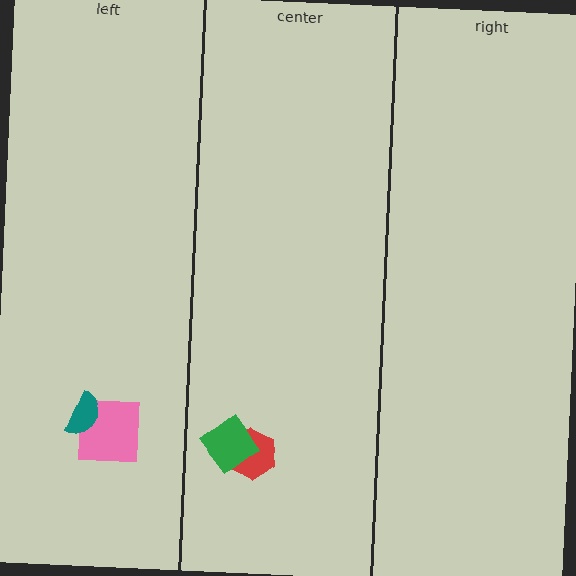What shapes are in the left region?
The pink square, the teal semicircle.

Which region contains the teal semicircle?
The left region.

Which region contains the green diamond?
The center region.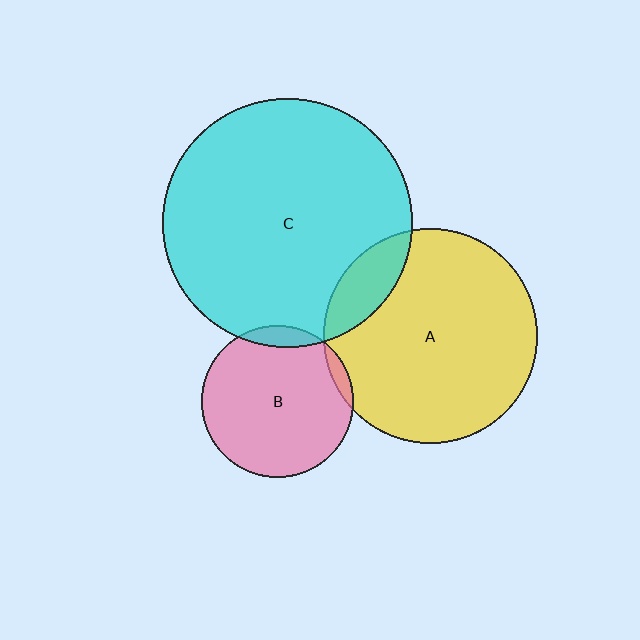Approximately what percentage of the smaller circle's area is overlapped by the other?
Approximately 15%.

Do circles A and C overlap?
Yes.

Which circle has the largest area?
Circle C (cyan).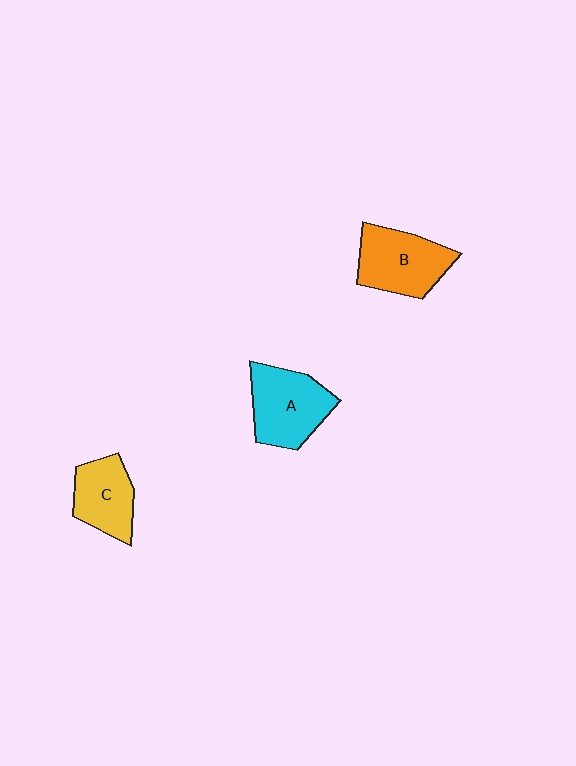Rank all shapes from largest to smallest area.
From largest to smallest: A (cyan), B (orange), C (yellow).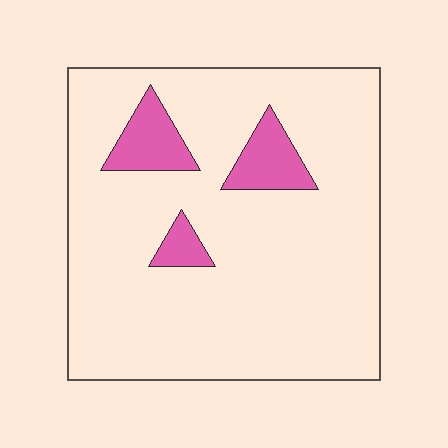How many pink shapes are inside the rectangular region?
3.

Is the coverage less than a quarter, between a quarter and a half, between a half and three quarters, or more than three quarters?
Less than a quarter.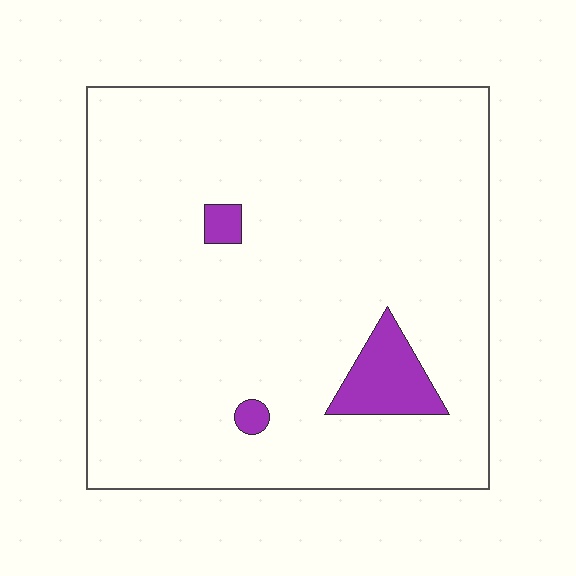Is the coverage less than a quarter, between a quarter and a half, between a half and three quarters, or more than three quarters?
Less than a quarter.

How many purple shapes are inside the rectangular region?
3.